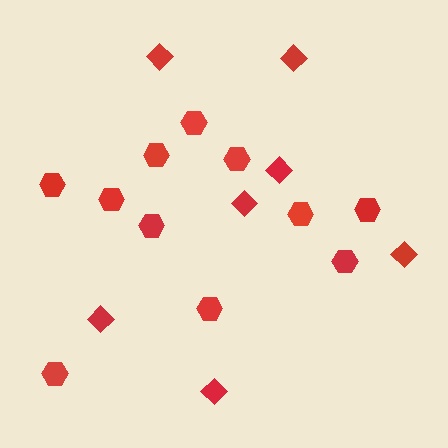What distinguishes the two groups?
There are 2 groups: one group of hexagons (11) and one group of diamonds (7).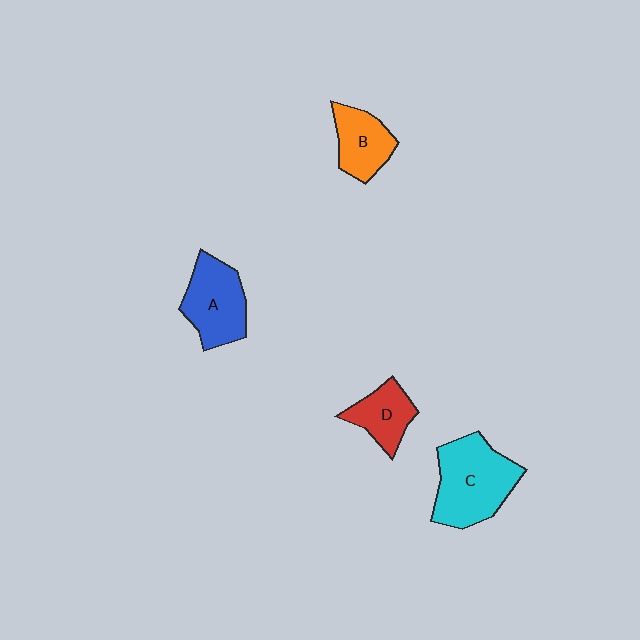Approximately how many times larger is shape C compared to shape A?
Approximately 1.3 times.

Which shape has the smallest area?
Shape D (red).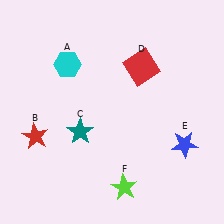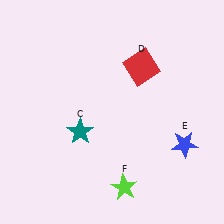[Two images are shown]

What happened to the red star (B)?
The red star (B) was removed in Image 2. It was in the bottom-left area of Image 1.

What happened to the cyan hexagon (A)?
The cyan hexagon (A) was removed in Image 2. It was in the top-left area of Image 1.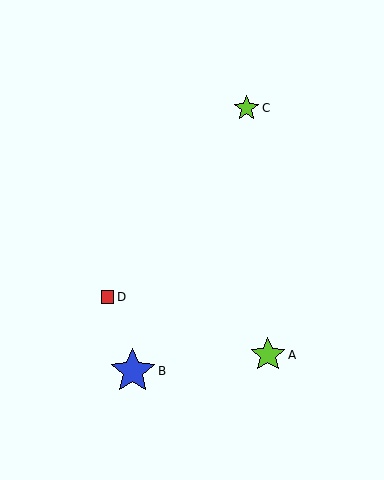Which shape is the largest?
The blue star (labeled B) is the largest.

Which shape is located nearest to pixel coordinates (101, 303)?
The red square (labeled D) at (108, 297) is nearest to that location.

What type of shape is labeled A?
Shape A is a lime star.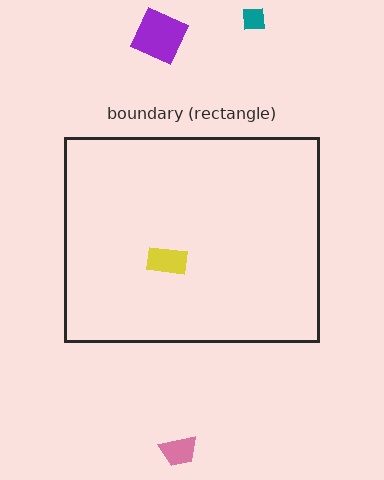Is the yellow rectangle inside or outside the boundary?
Inside.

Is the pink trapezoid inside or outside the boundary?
Outside.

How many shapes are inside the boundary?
1 inside, 3 outside.